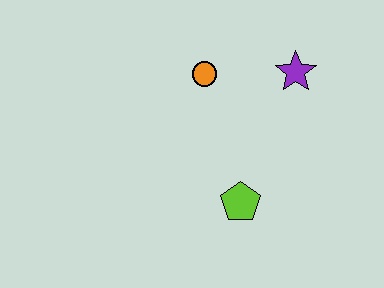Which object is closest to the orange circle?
The purple star is closest to the orange circle.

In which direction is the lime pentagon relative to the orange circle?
The lime pentagon is below the orange circle.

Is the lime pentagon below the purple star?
Yes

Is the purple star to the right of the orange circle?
Yes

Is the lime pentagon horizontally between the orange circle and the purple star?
Yes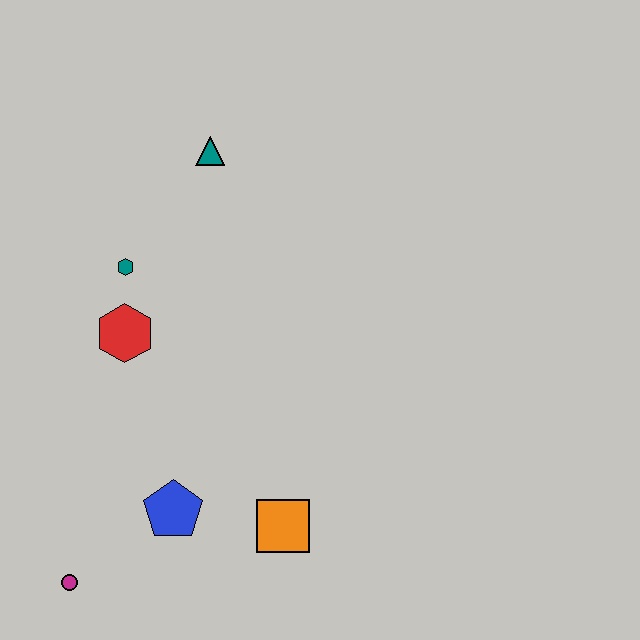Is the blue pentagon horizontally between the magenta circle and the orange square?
Yes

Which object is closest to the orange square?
The blue pentagon is closest to the orange square.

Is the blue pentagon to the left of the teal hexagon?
No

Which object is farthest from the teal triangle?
The magenta circle is farthest from the teal triangle.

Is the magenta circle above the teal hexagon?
No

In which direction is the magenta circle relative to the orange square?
The magenta circle is to the left of the orange square.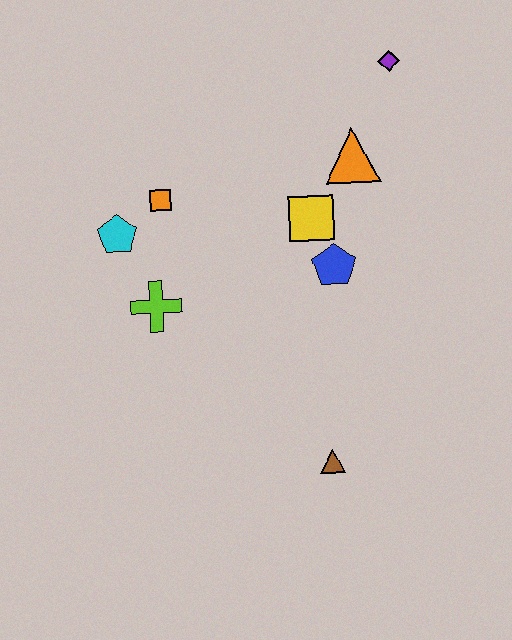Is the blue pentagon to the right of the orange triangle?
No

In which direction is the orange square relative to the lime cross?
The orange square is above the lime cross.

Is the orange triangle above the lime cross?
Yes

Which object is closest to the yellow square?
The blue pentagon is closest to the yellow square.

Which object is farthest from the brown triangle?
The purple diamond is farthest from the brown triangle.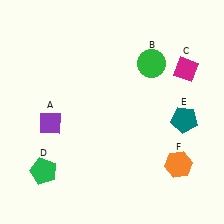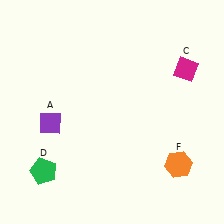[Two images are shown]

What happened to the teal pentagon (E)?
The teal pentagon (E) was removed in Image 2. It was in the bottom-right area of Image 1.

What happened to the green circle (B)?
The green circle (B) was removed in Image 2. It was in the top-right area of Image 1.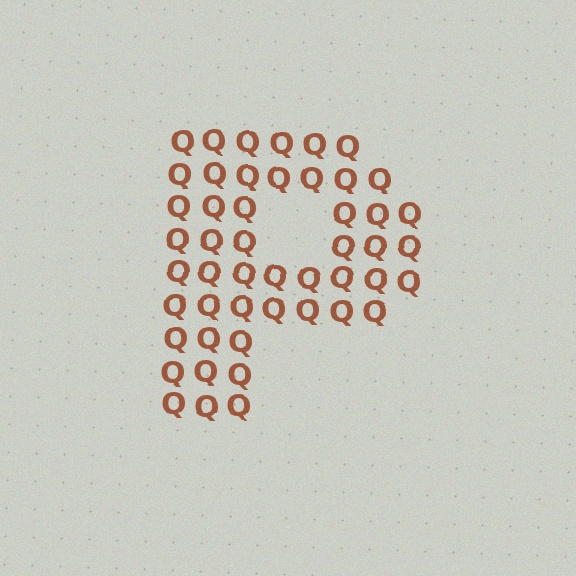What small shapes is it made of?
It is made of small letter Q's.